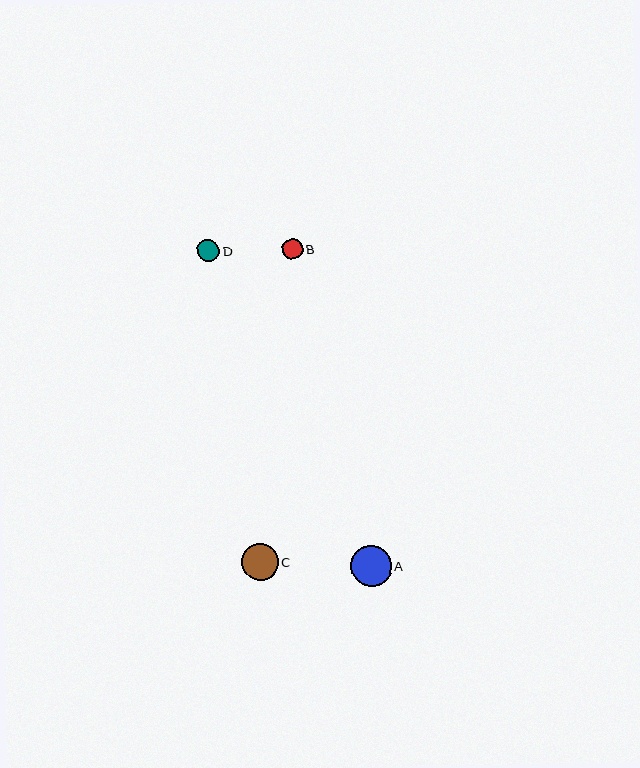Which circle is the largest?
Circle A is the largest with a size of approximately 40 pixels.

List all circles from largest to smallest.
From largest to smallest: A, C, D, B.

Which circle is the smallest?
Circle B is the smallest with a size of approximately 21 pixels.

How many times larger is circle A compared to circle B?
Circle A is approximately 2.0 times the size of circle B.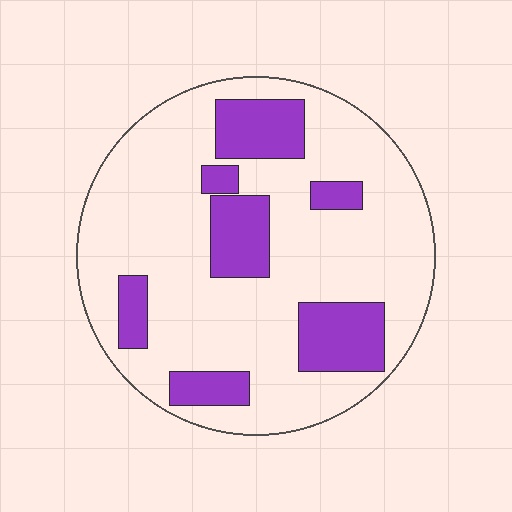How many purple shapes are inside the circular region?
7.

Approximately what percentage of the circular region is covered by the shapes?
Approximately 25%.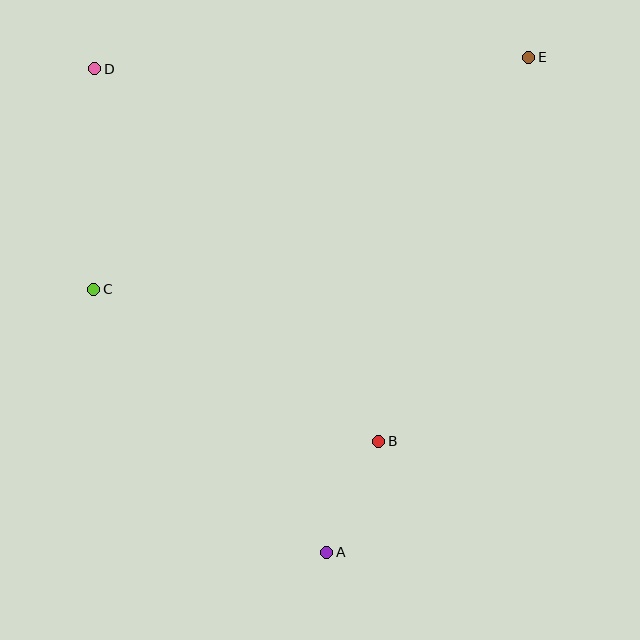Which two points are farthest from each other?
Points A and D are farthest from each other.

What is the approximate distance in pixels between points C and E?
The distance between C and E is approximately 493 pixels.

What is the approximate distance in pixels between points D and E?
The distance between D and E is approximately 434 pixels.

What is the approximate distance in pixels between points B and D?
The distance between B and D is approximately 468 pixels.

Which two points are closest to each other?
Points A and B are closest to each other.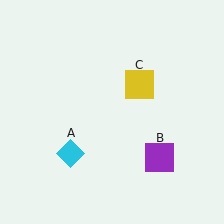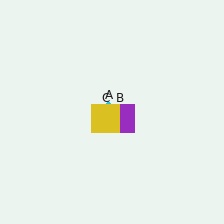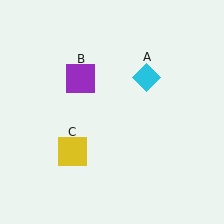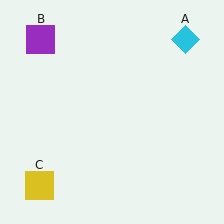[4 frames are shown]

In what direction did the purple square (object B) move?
The purple square (object B) moved up and to the left.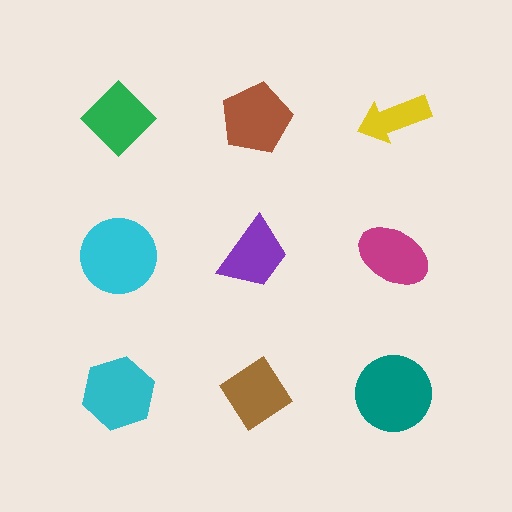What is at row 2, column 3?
A magenta ellipse.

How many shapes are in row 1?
3 shapes.